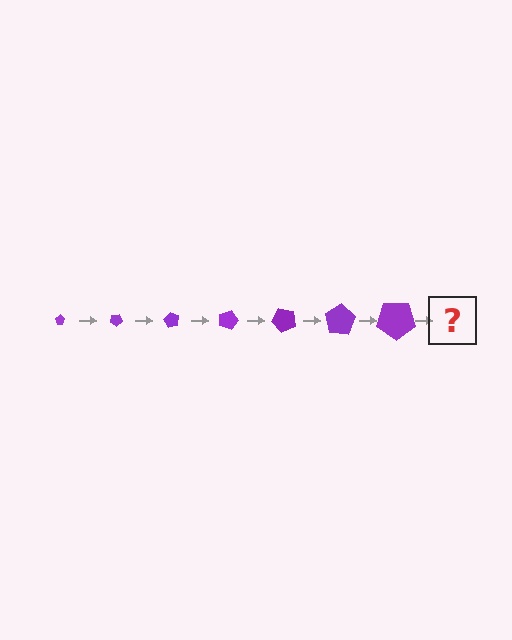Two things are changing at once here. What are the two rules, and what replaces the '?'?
The two rules are that the pentagon grows larger each step and it rotates 30 degrees each step. The '?' should be a pentagon, larger than the previous one and rotated 210 degrees from the start.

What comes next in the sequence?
The next element should be a pentagon, larger than the previous one and rotated 210 degrees from the start.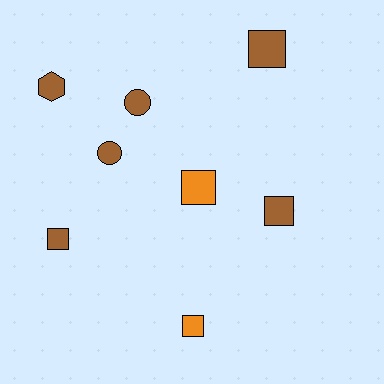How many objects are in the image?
There are 8 objects.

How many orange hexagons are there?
There are no orange hexagons.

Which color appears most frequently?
Brown, with 6 objects.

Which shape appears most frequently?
Square, with 5 objects.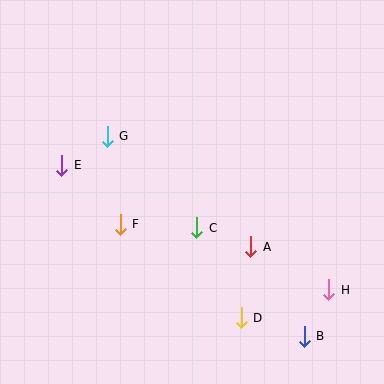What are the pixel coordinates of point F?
Point F is at (120, 224).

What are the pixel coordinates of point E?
Point E is at (62, 165).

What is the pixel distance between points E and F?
The distance between E and F is 83 pixels.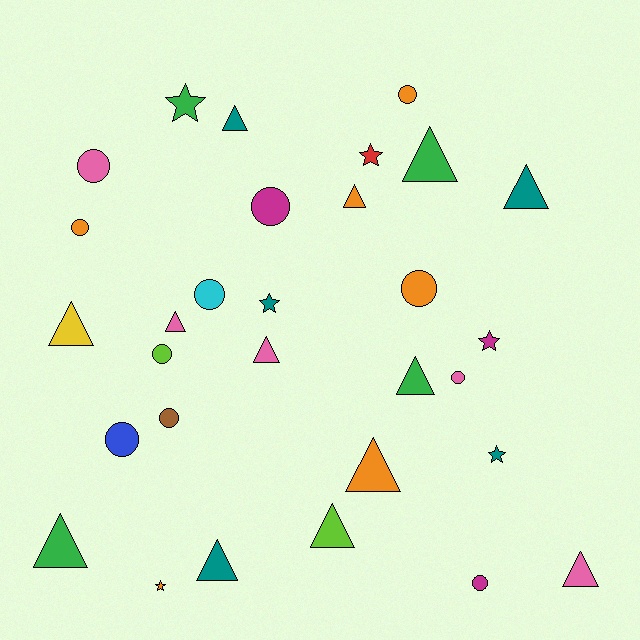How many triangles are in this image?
There are 13 triangles.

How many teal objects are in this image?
There are 5 teal objects.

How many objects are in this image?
There are 30 objects.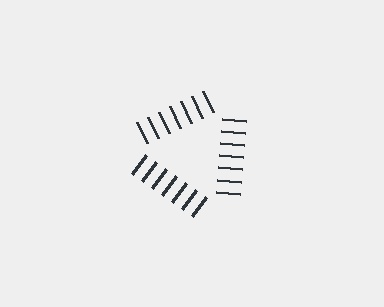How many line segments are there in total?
21 — 7 along each of the 3 edges.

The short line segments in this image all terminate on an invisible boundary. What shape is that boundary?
An illusory triangle — the line segments terminate on its edges but no continuous stroke is drawn.